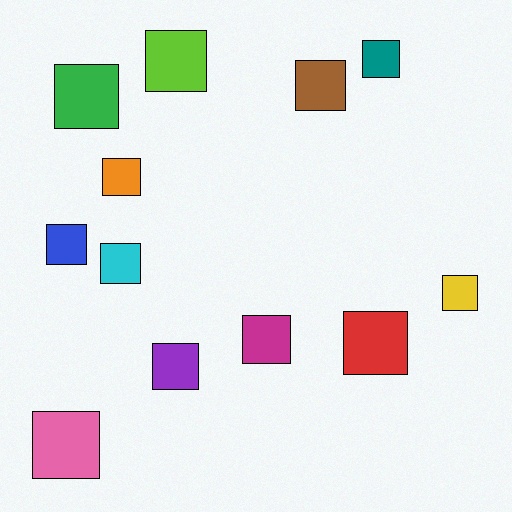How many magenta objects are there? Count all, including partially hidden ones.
There is 1 magenta object.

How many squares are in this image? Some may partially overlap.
There are 12 squares.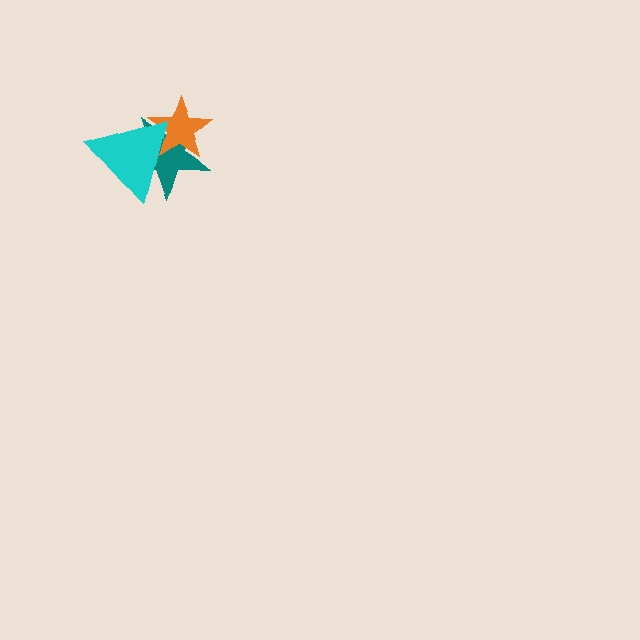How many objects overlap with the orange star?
2 objects overlap with the orange star.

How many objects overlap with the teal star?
2 objects overlap with the teal star.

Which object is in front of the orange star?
The cyan triangle is in front of the orange star.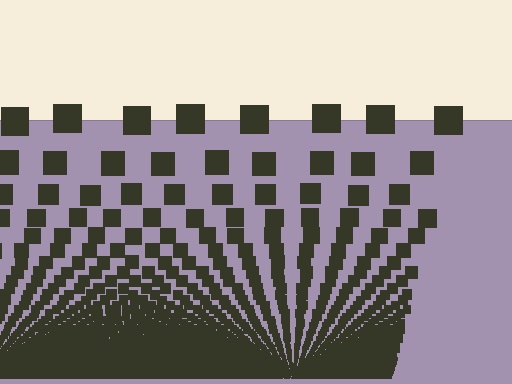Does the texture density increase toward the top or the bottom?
Density increases toward the bottom.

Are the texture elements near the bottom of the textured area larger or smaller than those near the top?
Smaller. The gradient is inverted — elements near the bottom are smaller and denser.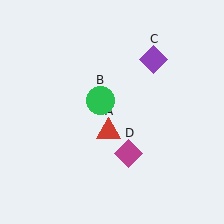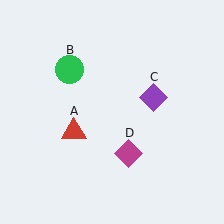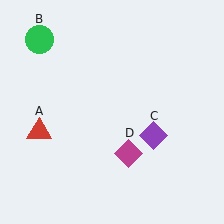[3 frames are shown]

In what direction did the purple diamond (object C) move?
The purple diamond (object C) moved down.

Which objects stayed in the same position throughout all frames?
Magenta diamond (object D) remained stationary.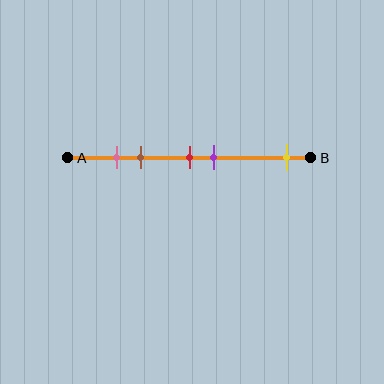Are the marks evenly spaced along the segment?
No, the marks are not evenly spaced.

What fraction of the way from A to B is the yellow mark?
The yellow mark is approximately 90% (0.9) of the way from A to B.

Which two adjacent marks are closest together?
The pink and brown marks are the closest adjacent pair.